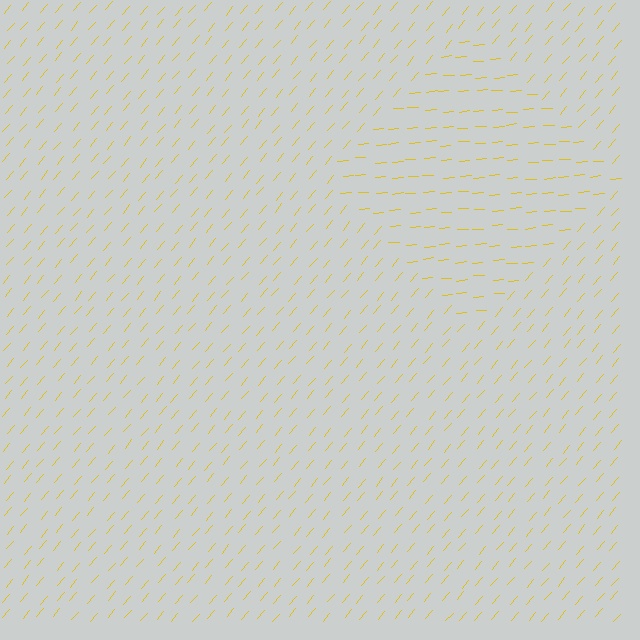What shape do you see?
I see a diamond.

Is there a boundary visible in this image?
Yes, there is a texture boundary formed by a change in line orientation.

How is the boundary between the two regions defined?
The boundary is defined purely by a change in line orientation (approximately 45 degrees difference). All lines are the same color and thickness.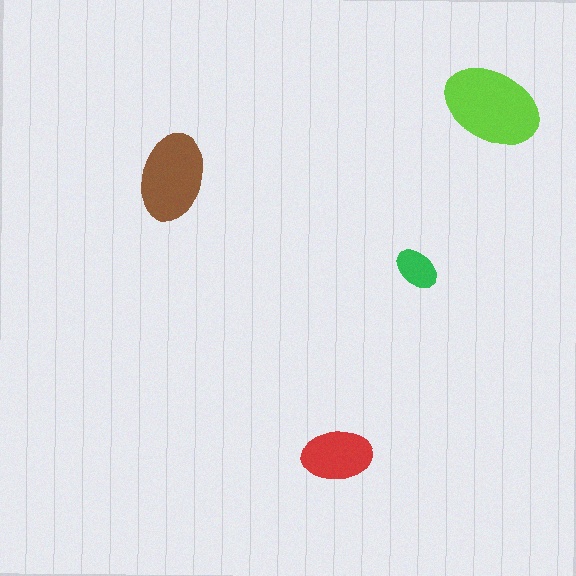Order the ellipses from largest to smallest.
the lime one, the brown one, the red one, the green one.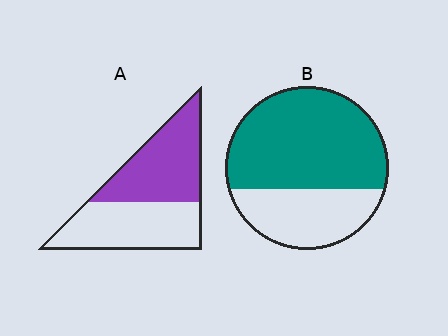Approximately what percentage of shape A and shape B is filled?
A is approximately 50% and B is approximately 65%.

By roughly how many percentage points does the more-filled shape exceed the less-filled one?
By roughly 15 percentage points (B over A).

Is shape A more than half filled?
Roughly half.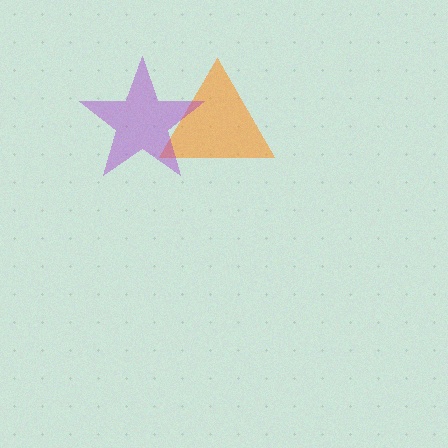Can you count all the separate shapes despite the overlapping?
Yes, there are 2 separate shapes.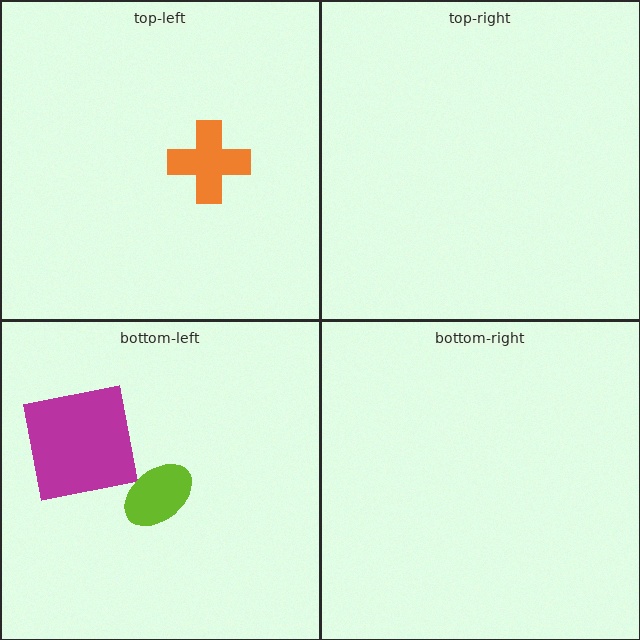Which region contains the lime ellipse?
The bottom-left region.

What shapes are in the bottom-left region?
The magenta square, the lime ellipse.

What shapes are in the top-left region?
The orange cross.